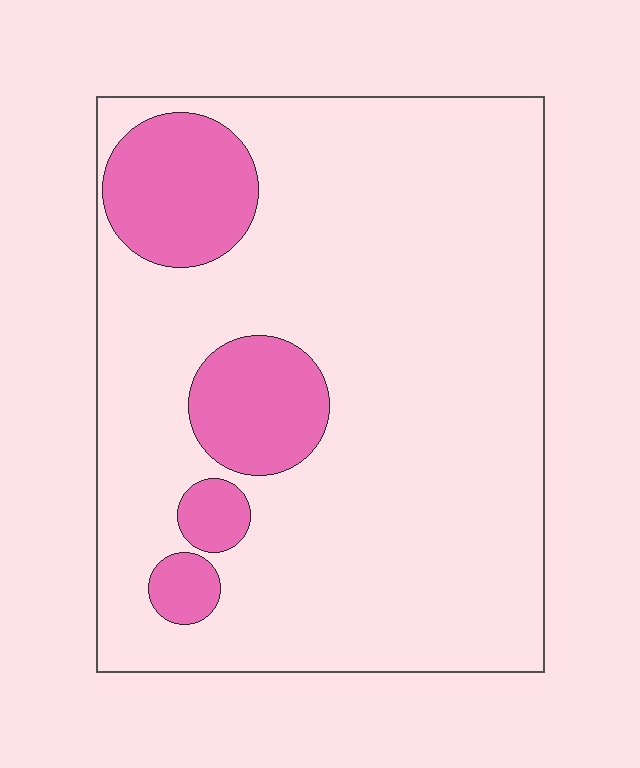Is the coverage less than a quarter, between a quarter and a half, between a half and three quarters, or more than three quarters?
Less than a quarter.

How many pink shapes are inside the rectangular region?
4.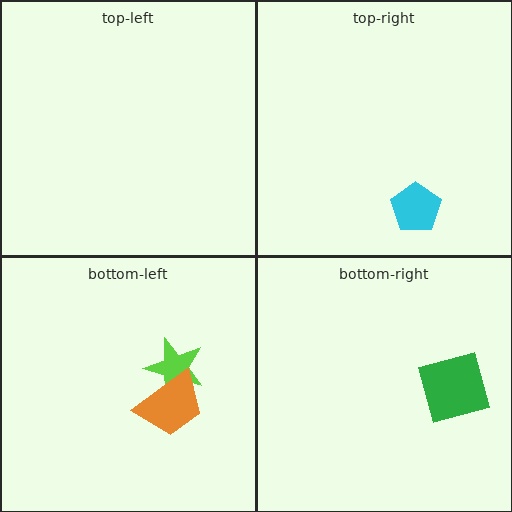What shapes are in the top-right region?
The cyan pentagon.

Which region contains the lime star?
The bottom-left region.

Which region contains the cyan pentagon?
The top-right region.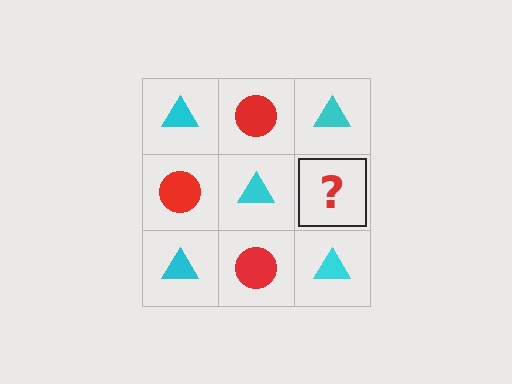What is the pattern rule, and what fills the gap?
The rule is that it alternates cyan triangle and red circle in a checkerboard pattern. The gap should be filled with a red circle.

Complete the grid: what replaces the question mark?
The question mark should be replaced with a red circle.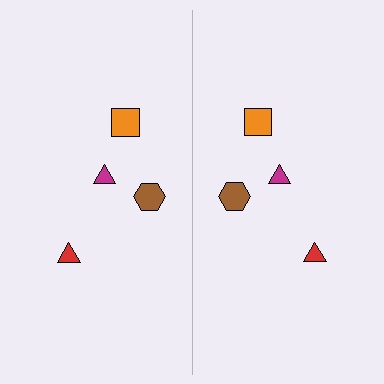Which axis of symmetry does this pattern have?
The pattern has a vertical axis of symmetry running through the center of the image.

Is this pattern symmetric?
Yes, this pattern has bilateral (reflection) symmetry.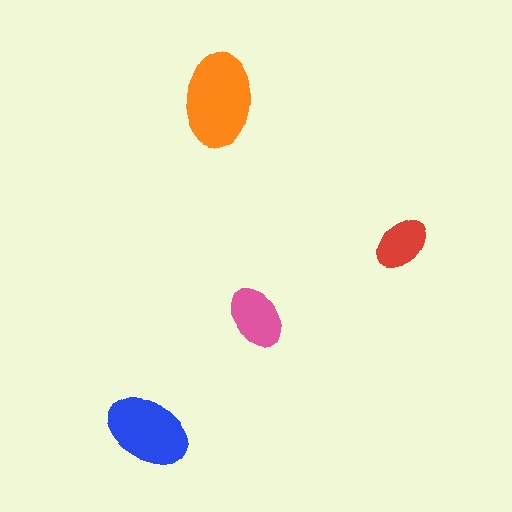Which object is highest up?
The orange ellipse is topmost.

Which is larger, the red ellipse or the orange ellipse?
The orange one.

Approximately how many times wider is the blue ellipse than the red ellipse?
About 1.5 times wider.